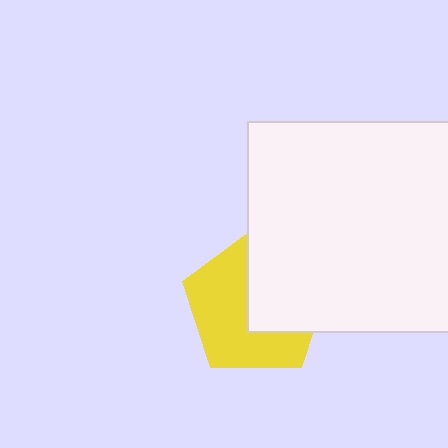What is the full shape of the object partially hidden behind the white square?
The partially hidden object is a yellow pentagon.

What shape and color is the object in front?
The object in front is a white square.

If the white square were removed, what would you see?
You would see the complete yellow pentagon.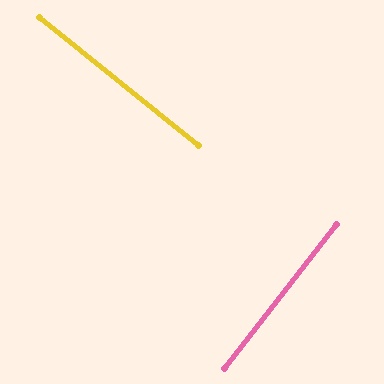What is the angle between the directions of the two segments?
Approximately 89 degrees.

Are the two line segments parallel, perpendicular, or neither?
Perpendicular — they meet at approximately 89°.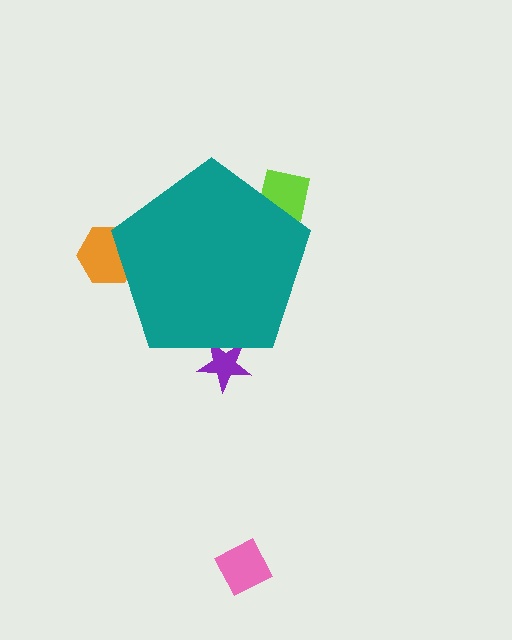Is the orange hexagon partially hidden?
Yes, the orange hexagon is partially hidden behind the teal pentagon.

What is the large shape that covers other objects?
A teal pentagon.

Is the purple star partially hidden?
Yes, the purple star is partially hidden behind the teal pentagon.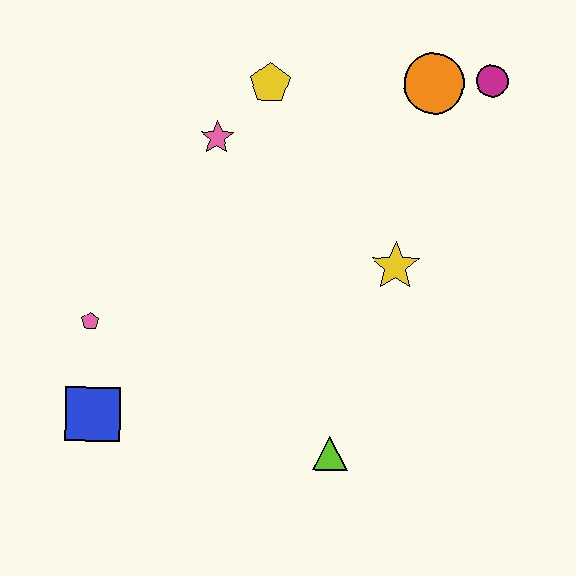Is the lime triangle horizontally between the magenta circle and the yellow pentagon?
Yes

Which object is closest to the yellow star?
The orange circle is closest to the yellow star.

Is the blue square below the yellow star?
Yes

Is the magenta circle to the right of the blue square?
Yes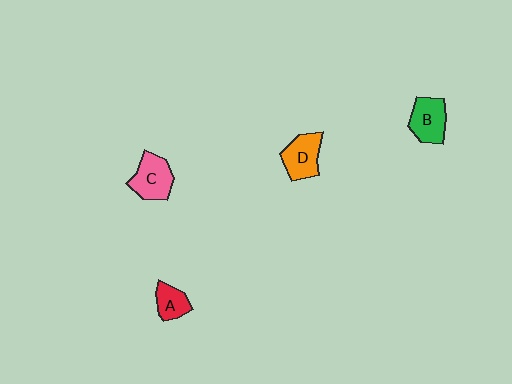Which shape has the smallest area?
Shape A (red).